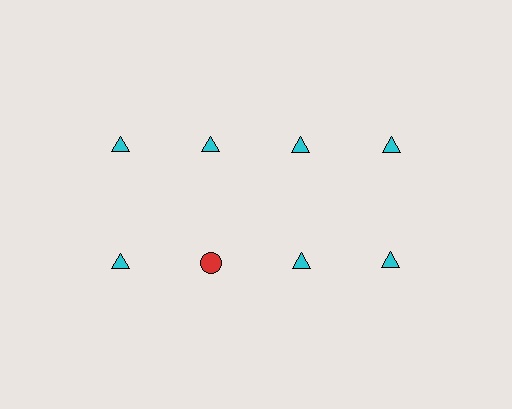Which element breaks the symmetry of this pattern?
The red circle in the second row, second from left column breaks the symmetry. All other shapes are cyan triangles.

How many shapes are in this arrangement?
There are 8 shapes arranged in a grid pattern.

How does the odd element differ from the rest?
It differs in both color (red instead of cyan) and shape (circle instead of triangle).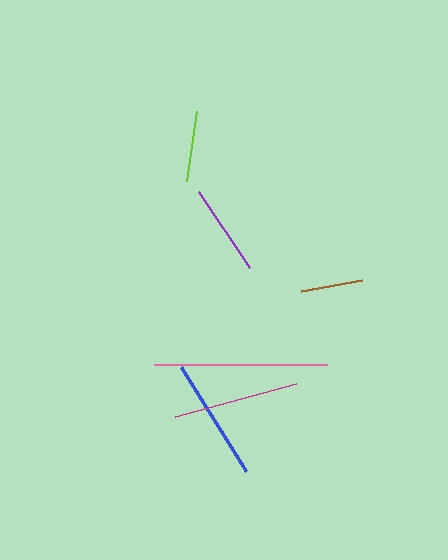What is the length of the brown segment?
The brown segment is approximately 61 pixels long.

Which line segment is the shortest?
The brown line is the shortest at approximately 61 pixels.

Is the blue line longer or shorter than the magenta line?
The magenta line is longer than the blue line.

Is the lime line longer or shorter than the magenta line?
The magenta line is longer than the lime line.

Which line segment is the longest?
The pink line is the longest at approximately 173 pixels.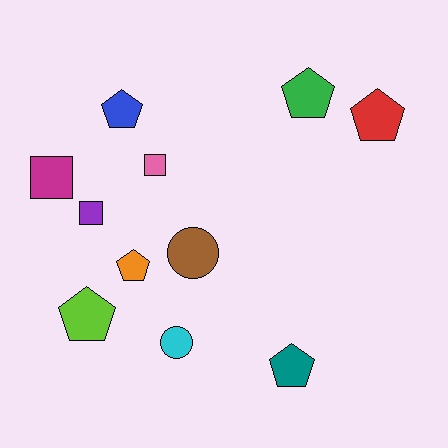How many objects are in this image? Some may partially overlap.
There are 11 objects.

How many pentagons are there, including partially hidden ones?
There are 6 pentagons.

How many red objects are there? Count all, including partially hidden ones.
There is 1 red object.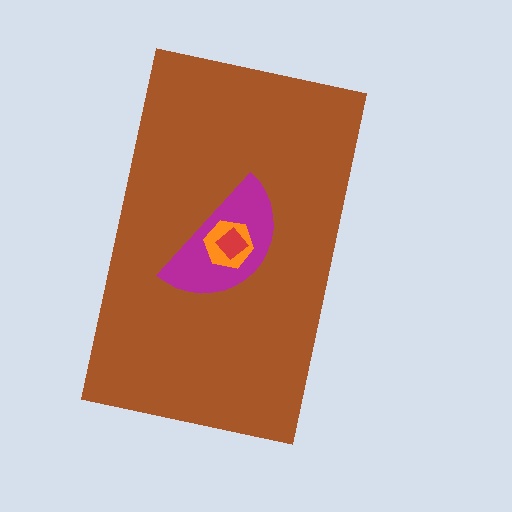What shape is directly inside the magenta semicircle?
The orange hexagon.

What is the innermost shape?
The red diamond.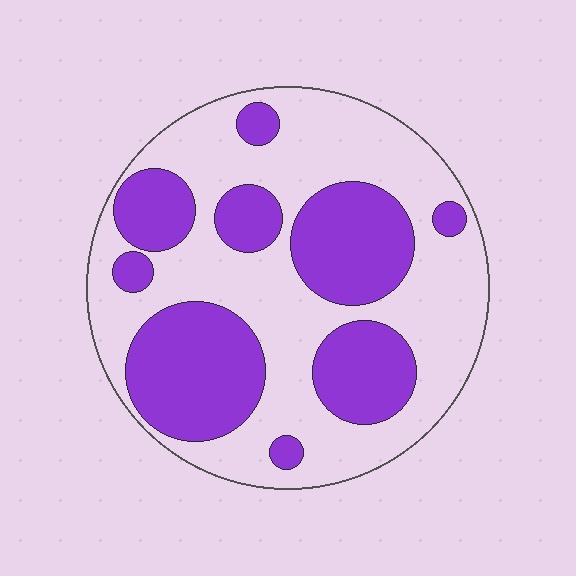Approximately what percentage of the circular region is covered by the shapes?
Approximately 40%.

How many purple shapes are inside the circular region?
9.